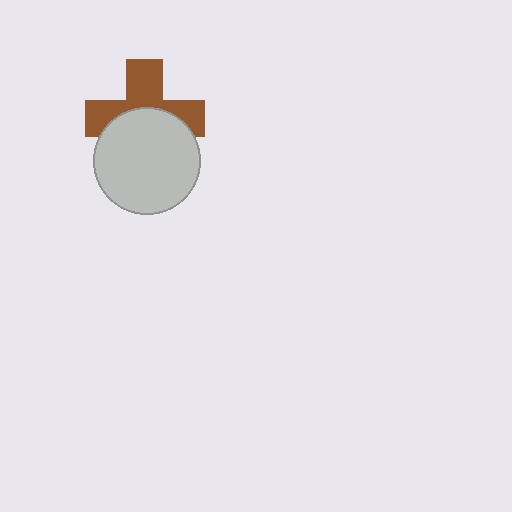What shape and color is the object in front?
The object in front is a light gray circle.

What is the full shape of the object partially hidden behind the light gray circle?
The partially hidden object is a brown cross.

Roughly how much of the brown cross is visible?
About half of it is visible (roughly 52%).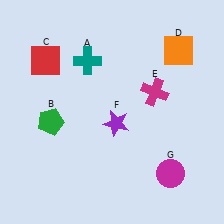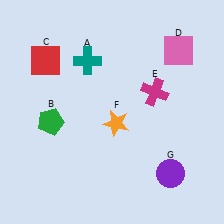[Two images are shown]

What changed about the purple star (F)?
In Image 1, F is purple. In Image 2, it changed to orange.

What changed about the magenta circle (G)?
In Image 1, G is magenta. In Image 2, it changed to purple.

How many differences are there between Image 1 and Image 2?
There are 3 differences between the two images.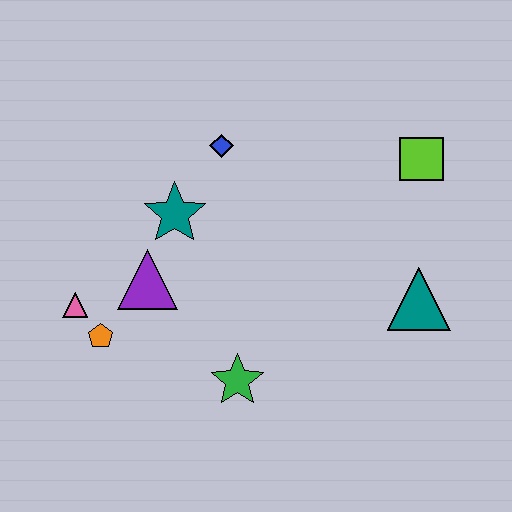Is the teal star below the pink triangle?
No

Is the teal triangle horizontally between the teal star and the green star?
No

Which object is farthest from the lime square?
The pink triangle is farthest from the lime square.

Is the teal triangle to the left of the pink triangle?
No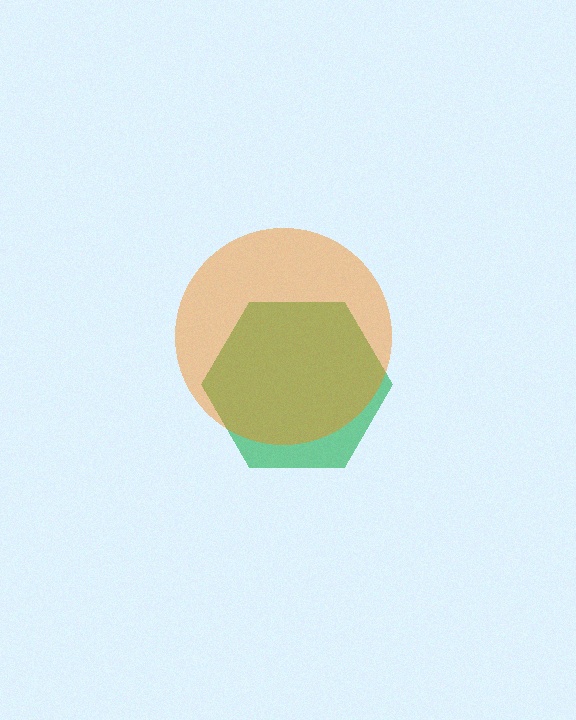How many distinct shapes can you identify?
There are 2 distinct shapes: a green hexagon, an orange circle.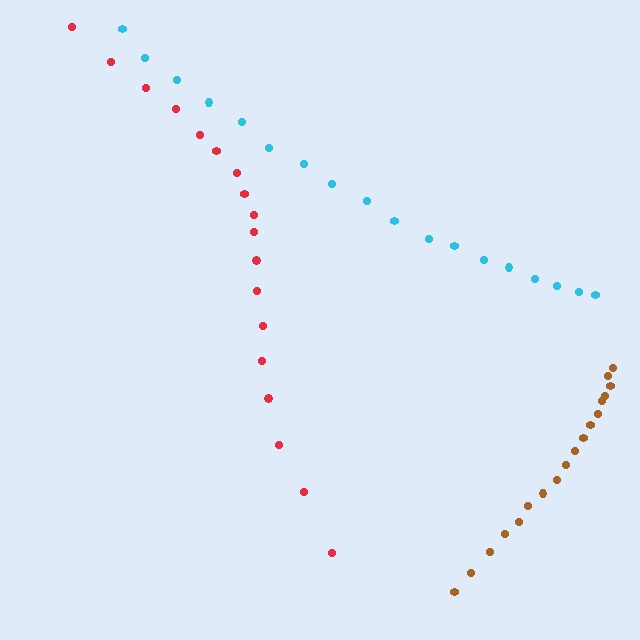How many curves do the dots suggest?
There are 3 distinct paths.